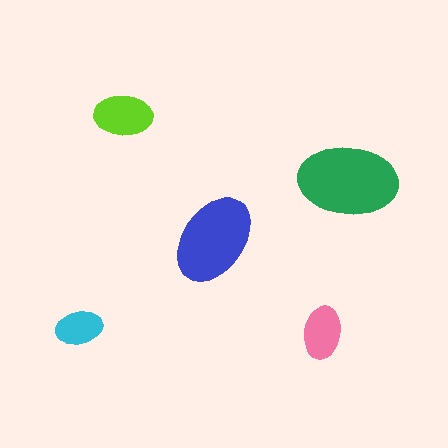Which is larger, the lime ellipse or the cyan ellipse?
The lime one.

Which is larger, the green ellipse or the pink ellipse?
The green one.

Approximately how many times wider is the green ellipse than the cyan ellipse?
About 2 times wider.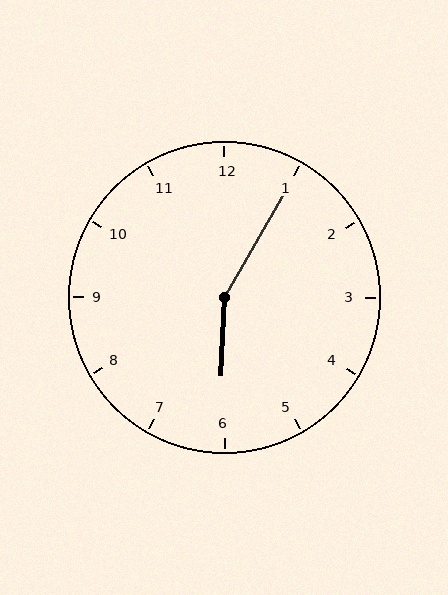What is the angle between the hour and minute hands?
Approximately 152 degrees.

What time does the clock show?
6:05.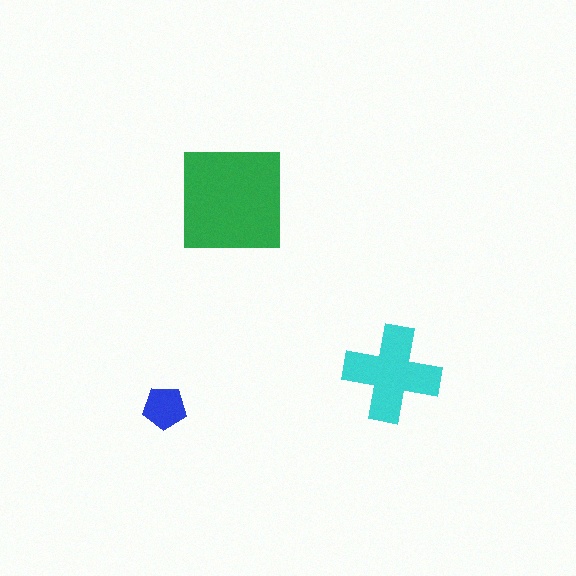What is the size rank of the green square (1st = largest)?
1st.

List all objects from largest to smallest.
The green square, the cyan cross, the blue pentagon.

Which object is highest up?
The green square is topmost.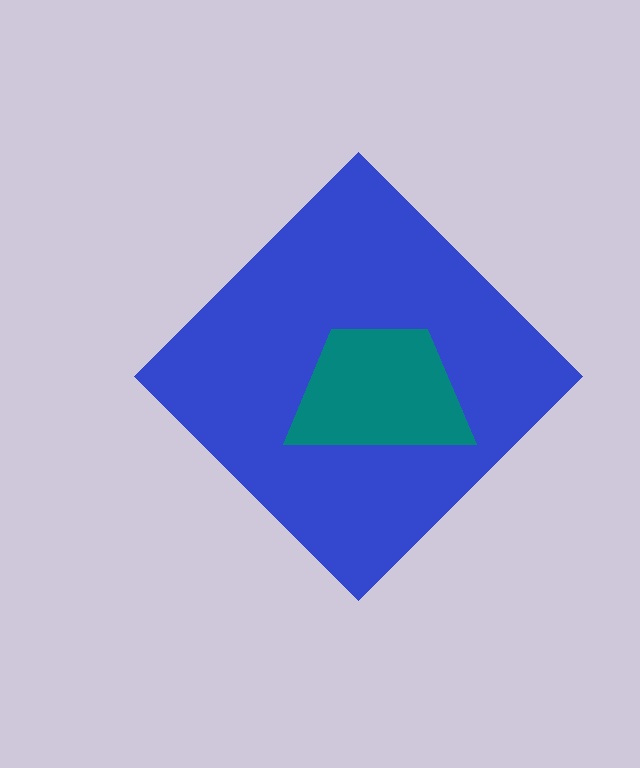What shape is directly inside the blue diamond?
The teal trapezoid.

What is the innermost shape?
The teal trapezoid.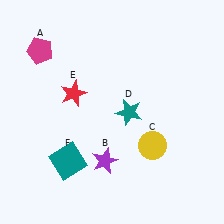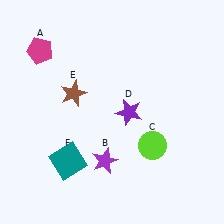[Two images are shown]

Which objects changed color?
C changed from yellow to lime. D changed from teal to purple. E changed from red to brown.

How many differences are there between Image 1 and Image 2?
There are 3 differences between the two images.